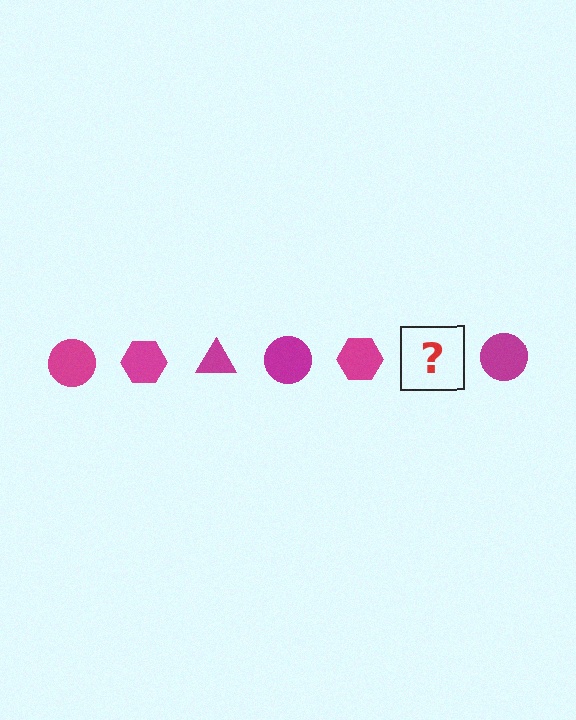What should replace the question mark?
The question mark should be replaced with a magenta triangle.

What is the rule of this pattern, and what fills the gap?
The rule is that the pattern cycles through circle, hexagon, triangle shapes in magenta. The gap should be filled with a magenta triangle.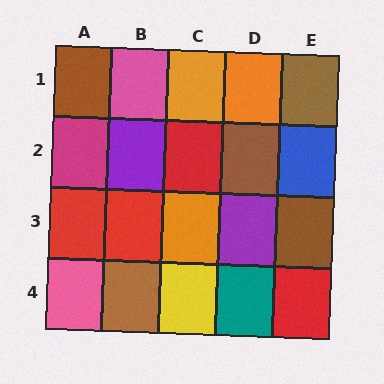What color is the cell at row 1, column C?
Orange.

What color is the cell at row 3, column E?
Brown.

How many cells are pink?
2 cells are pink.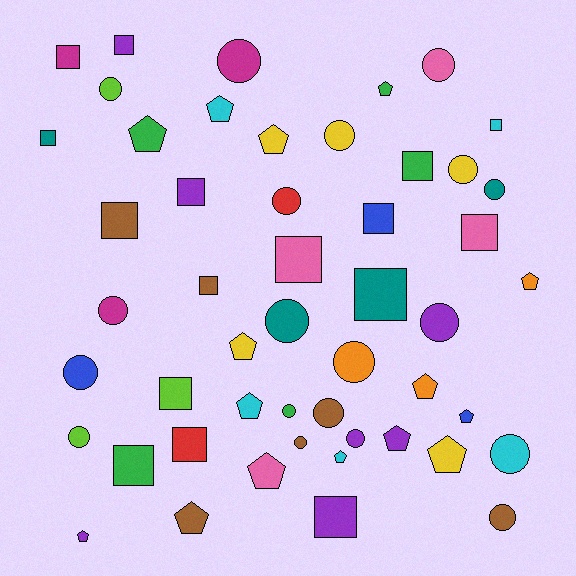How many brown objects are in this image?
There are 6 brown objects.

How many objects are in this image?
There are 50 objects.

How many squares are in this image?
There are 16 squares.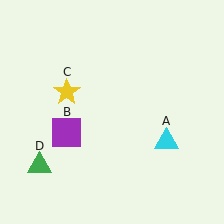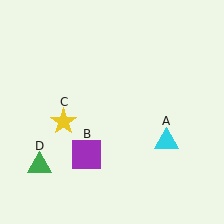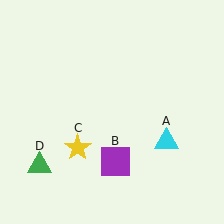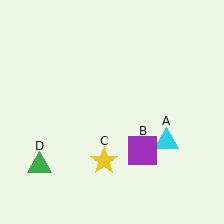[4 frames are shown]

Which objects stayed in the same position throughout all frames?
Cyan triangle (object A) and green triangle (object D) remained stationary.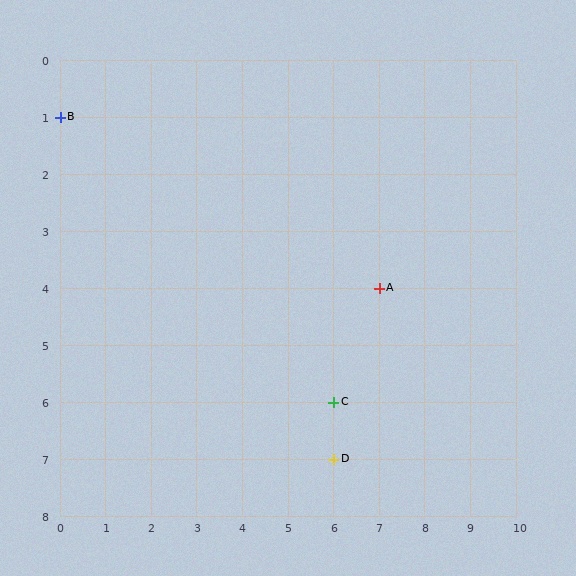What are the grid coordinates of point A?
Point A is at grid coordinates (7, 4).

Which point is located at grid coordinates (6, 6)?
Point C is at (6, 6).